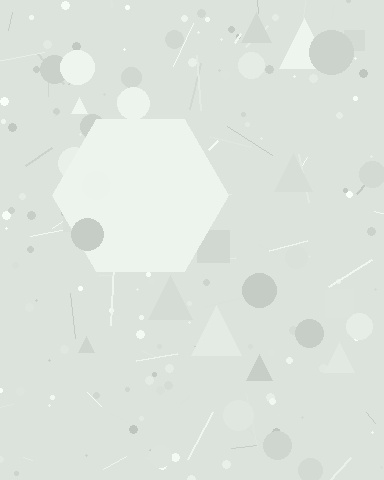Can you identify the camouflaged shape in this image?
The camouflaged shape is a hexagon.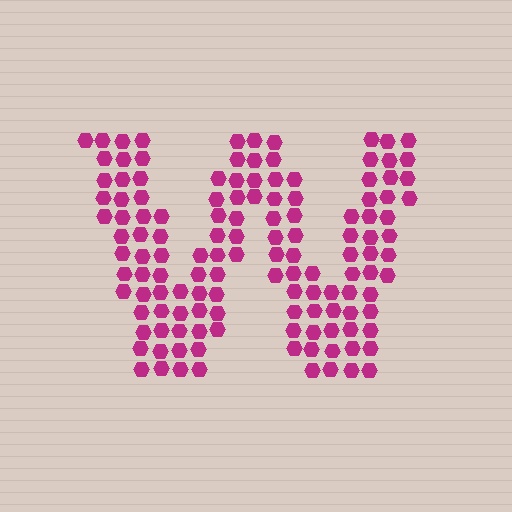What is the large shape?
The large shape is the letter W.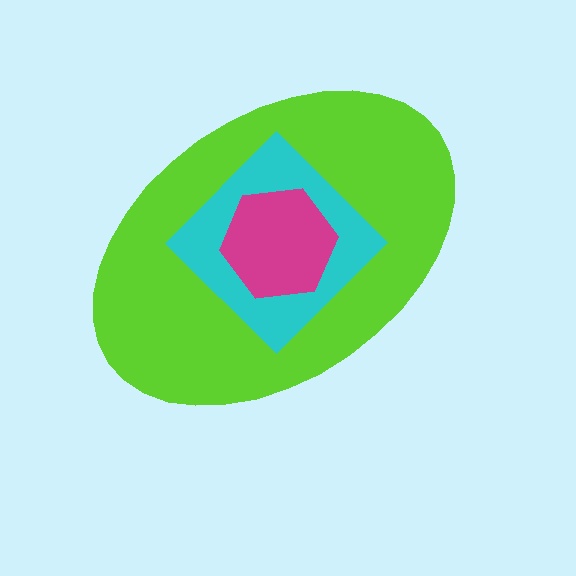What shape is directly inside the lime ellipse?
The cyan diamond.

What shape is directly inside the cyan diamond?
The magenta hexagon.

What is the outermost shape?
The lime ellipse.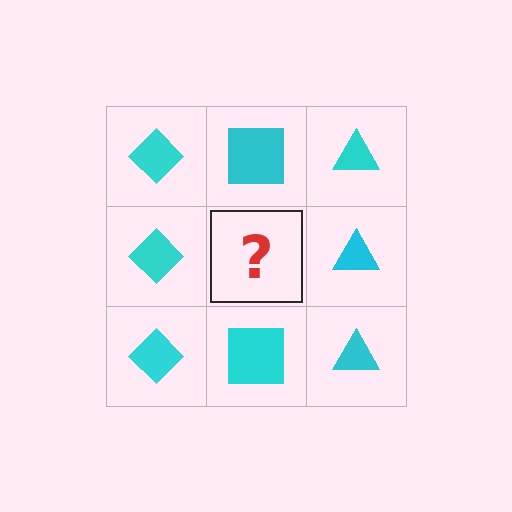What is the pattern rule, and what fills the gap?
The rule is that each column has a consistent shape. The gap should be filled with a cyan square.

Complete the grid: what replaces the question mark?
The question mark should be replaced with a cyan square.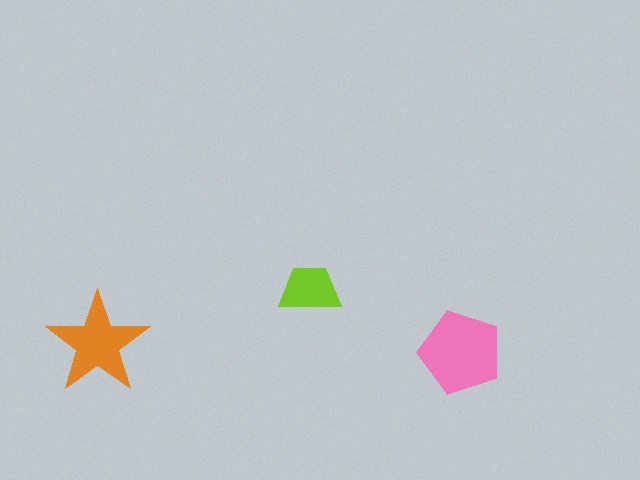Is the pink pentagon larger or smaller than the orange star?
Larger.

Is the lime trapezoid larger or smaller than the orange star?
Smaller.